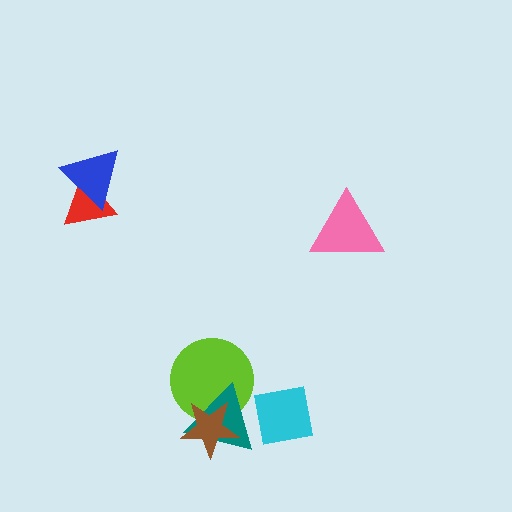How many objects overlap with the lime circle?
2 objects overlap with the lime circle.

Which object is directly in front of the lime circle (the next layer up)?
The teal triangle is directly in front of the lime circle.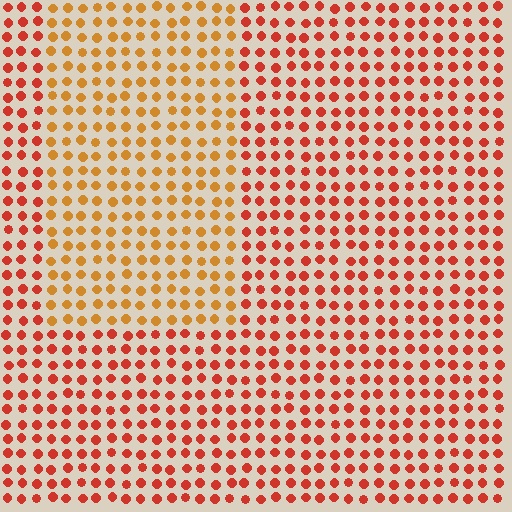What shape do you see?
I see a rectangle.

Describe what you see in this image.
The image is filled with small red elements in a uniform arrangement. A rectangle-shaped region is visible where the elements are tinted to a slightly different hue, forming a subtle color boundary.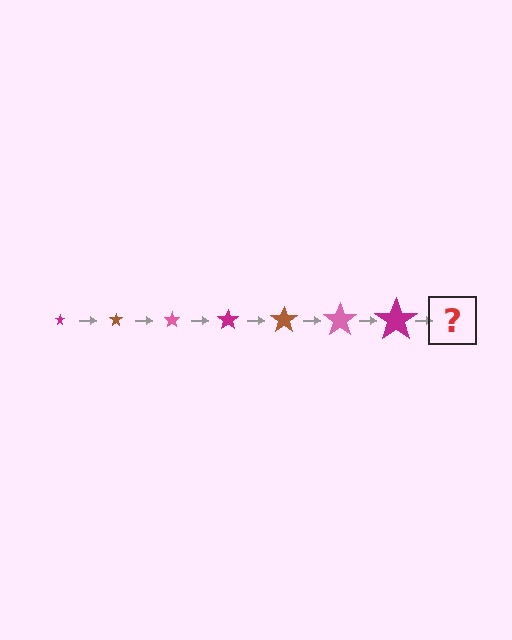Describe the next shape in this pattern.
It should be a brown star, larger than the previous one.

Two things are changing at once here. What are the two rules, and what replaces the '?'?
The two rules are that the star grows larger each step and the color cycles through magenta, brown, and pink. The '?' should be a brown star, larger than the previous one.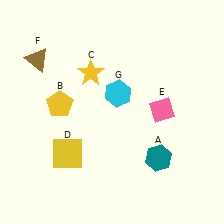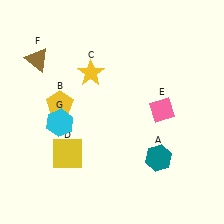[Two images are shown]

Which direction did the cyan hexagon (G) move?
The cyan hexagon (G) moved left.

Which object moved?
The cyan hexagon (G) moved left.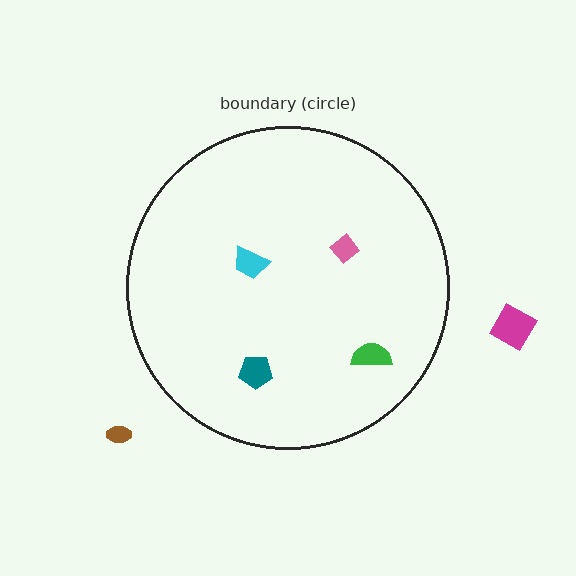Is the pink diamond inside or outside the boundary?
Inside.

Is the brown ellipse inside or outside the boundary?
Outside.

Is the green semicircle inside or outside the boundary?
Inside.